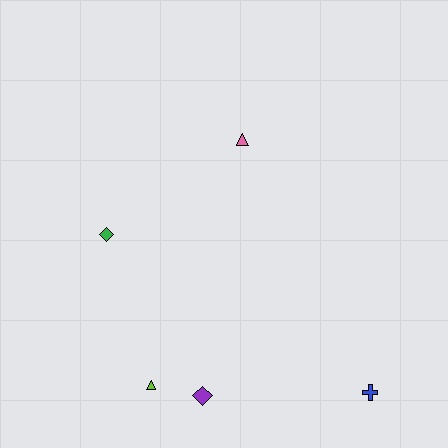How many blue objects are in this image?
There is 1 blue object.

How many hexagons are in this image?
There are no hexagons.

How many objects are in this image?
There are 5 objects.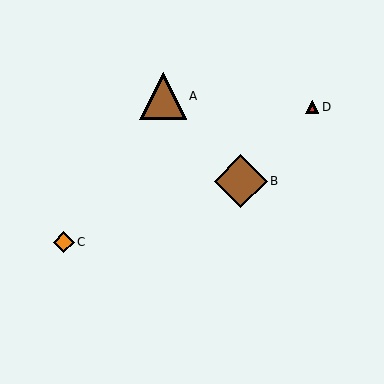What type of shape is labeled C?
Shape C is an orange diamond.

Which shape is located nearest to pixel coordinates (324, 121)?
The red triangle (labeled D) at (312, 107) is nearest to that location.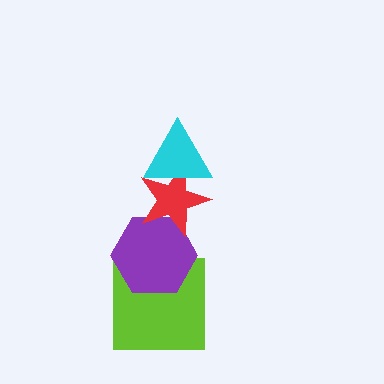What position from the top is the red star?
The red star is 2nd from the top.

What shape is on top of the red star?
The cyan triangle is on top of the red star.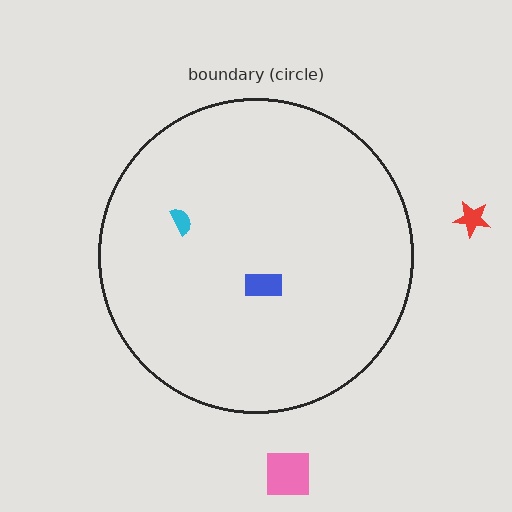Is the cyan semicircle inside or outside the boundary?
Inside.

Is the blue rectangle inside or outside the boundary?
Inside.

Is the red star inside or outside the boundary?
Outside.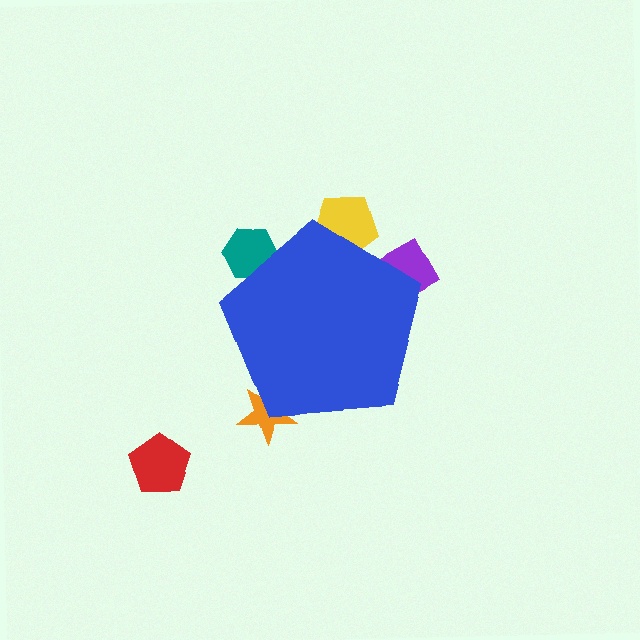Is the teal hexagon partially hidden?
Yes, the teal hexagon is partially hidden behind the blue pentagon.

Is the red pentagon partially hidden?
No, the red pentagon is fully visible.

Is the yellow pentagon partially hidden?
Yes, the yellow pentagon is partially hidden behind the blue pentagon.